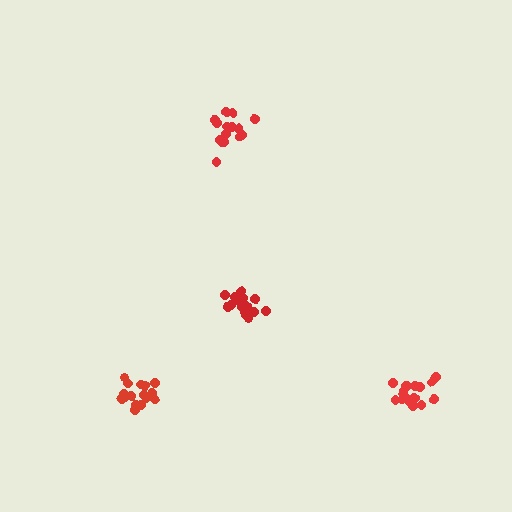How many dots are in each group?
Group 1: 16 dots, Group 2: 16 dots, Group 3: 16 dots, Group 4: 17 dots (65 total).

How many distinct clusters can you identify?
There are 4 distinct clusters.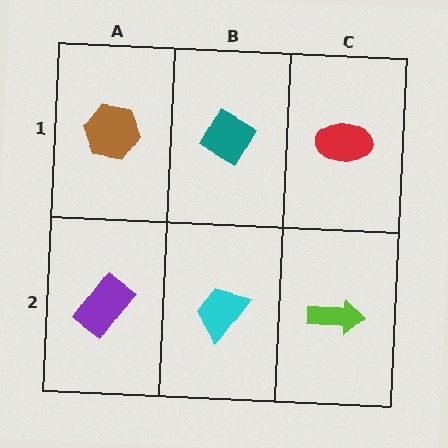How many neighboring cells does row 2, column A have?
2.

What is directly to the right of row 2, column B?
A lime arrow.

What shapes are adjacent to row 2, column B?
A teal diamond (row 1, column B), a purple rectangle (row 2, column A), a lime arrow (row 2, column C).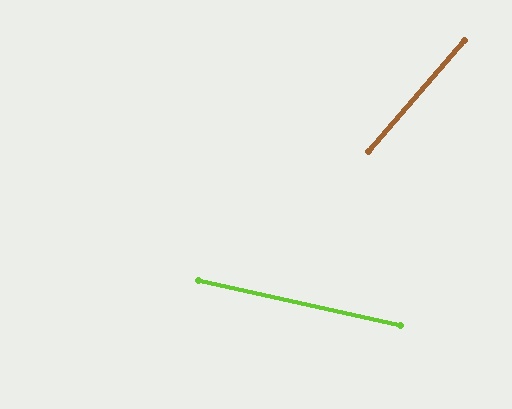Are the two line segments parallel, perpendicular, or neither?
Neither parallel nor perpendicular — they differ by about 62°.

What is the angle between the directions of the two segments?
Approximately 62 degrees.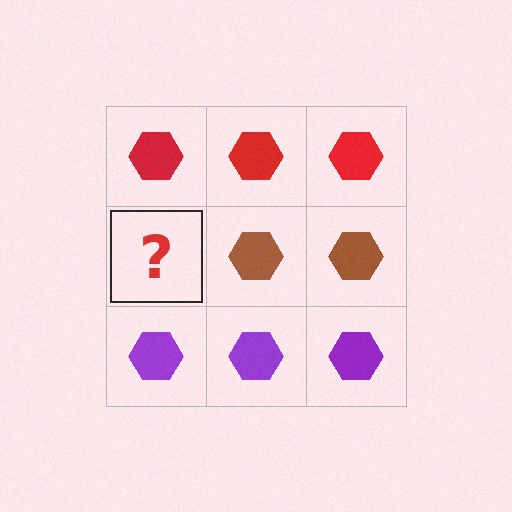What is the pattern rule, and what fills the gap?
The rule is that each row has a consistent color. The gap should be filled with a brown hexagon.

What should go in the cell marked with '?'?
The missing cell should contain a brown hexagon.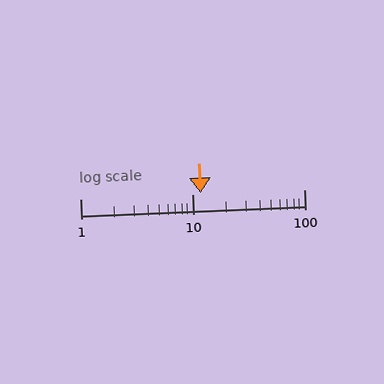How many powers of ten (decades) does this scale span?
The scale spans 2 decades, from 1 to 100.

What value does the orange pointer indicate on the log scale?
The pointer indicates approximately 12.